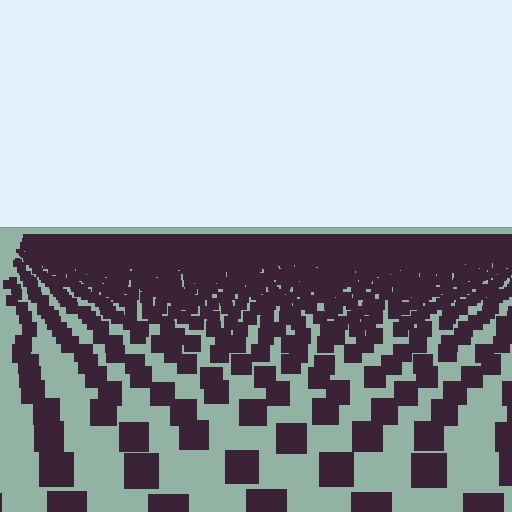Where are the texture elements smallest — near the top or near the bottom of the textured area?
Near the top.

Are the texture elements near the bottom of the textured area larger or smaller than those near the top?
Larger. Near the bottom, elements are closer to the viewer and appear at a bigger on-screen size.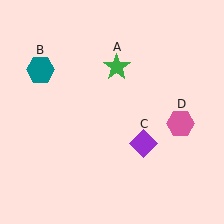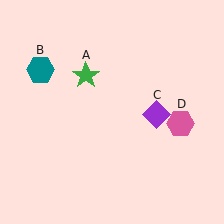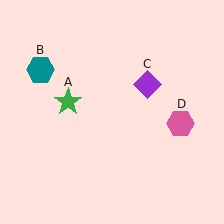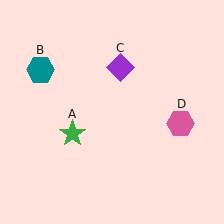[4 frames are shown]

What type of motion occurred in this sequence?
The green star (object A), purple diamond (object C) rotated counterclockwise around the center of the scene.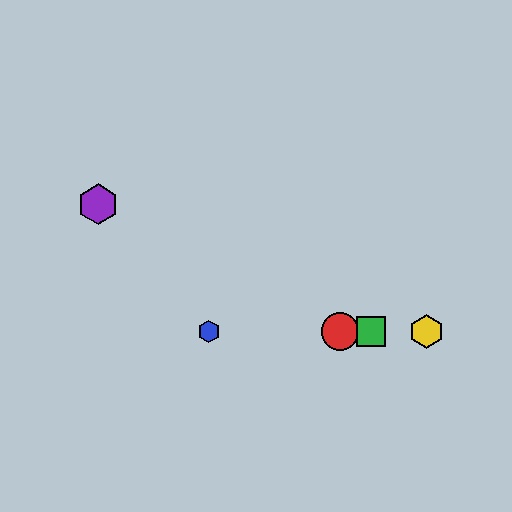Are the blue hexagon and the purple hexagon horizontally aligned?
No, the blue hexagon is at y≈332 and the purple hexagon is at y≈204.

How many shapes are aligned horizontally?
4 shapes (the red circle, the blue hexagon, the green square, the yellow hexagon) are aligned horizontally.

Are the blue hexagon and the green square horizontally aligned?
Yes, both are at y≈332.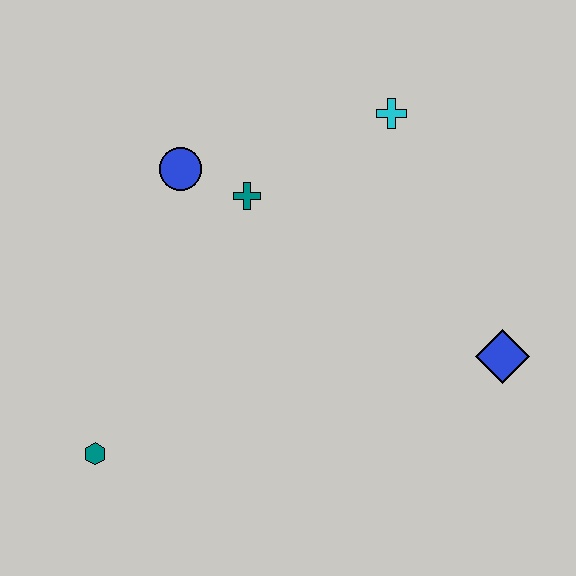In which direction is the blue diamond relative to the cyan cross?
The blue diamond is below the cyan cross.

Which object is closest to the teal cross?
The blue circle is closest to the teal cross.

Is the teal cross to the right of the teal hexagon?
Yes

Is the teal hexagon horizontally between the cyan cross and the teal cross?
No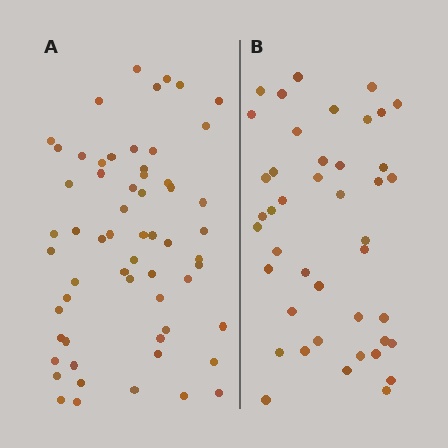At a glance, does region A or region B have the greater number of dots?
Region A (the left region) has more dots.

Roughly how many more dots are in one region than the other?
Region A has approximately 15 more dots than region B.